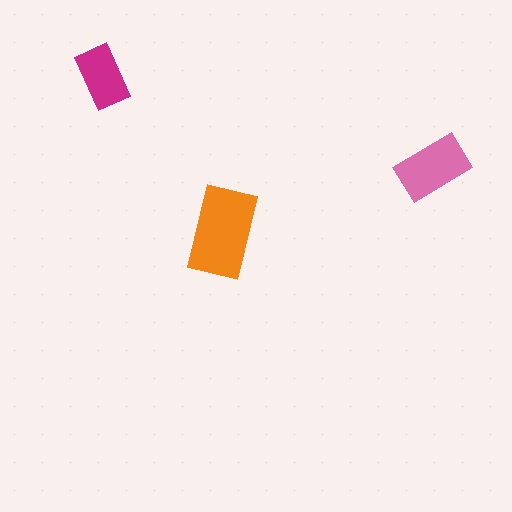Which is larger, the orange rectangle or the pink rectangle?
The orange one.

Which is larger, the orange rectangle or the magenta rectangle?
The orange one.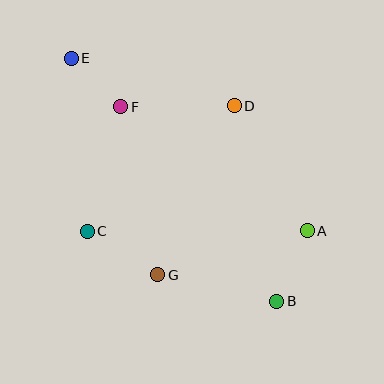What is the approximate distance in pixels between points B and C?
The distance between B and C is approximately 202 pixels.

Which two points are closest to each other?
Points E and F are closest to each other.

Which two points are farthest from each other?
Points B and E are farthest from each other.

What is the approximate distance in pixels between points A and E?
The distance between A and E is approximately 292 pixels.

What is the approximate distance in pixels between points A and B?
The distance between A and B is approximately 77 pixels.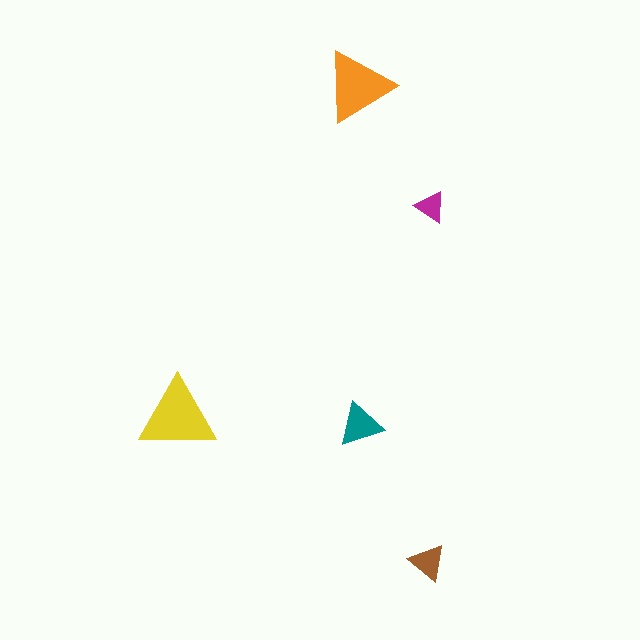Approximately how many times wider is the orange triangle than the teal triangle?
About 1.5 times wider.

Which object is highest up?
The orange triangle is topmost.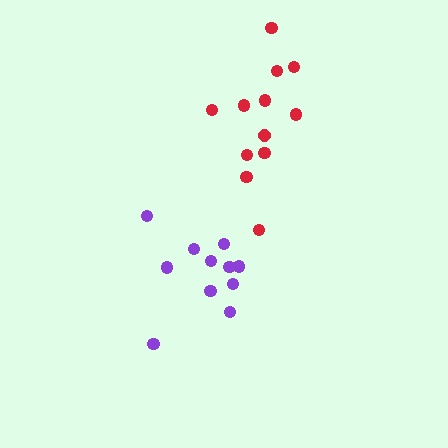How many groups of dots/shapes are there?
There are 2 groups.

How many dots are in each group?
Group 1: 12 dots, Group 2: 11 dots (23 total).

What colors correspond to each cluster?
The clusters are colored: red, purple.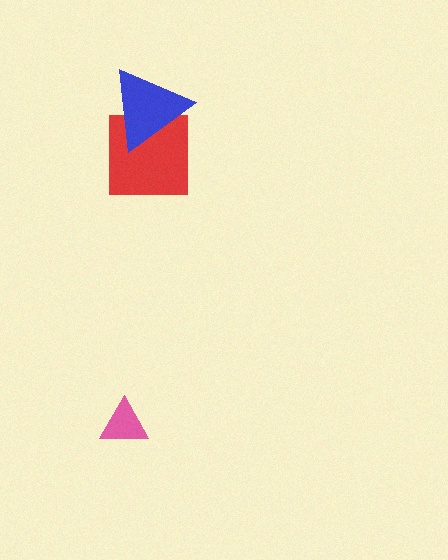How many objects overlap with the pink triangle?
0 objects overlap with the pink triangle.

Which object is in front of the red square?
The blue triangle is in front of the red square.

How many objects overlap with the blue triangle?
1 object overlaps with the blue triangle.